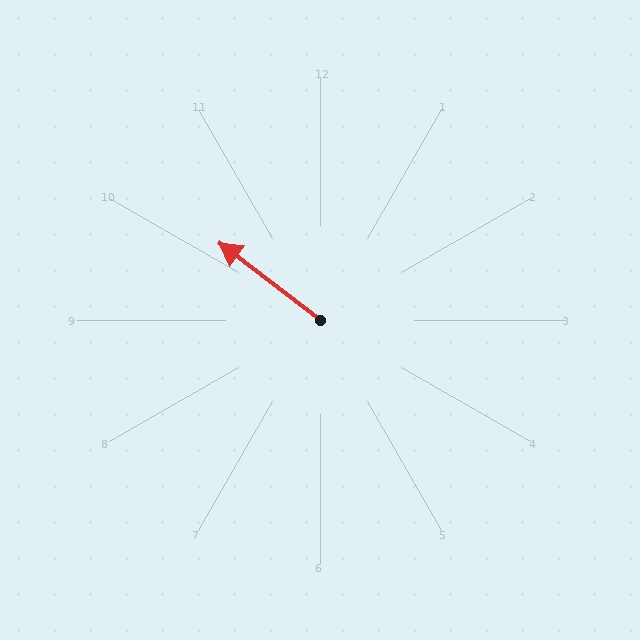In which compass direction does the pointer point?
Northwest.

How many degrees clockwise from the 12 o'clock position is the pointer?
Approximately 308 degrees.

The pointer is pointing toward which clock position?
Roughly 10 o'clock.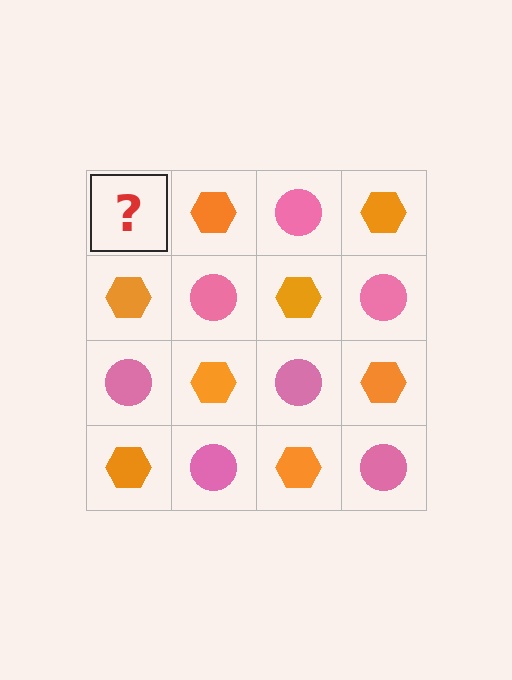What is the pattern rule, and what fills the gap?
The rule is that it alternates pink circle and orange hexagon in a checkerboard pattern. The gap should be filled with a pink circle.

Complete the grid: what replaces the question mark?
The question mark should be replaced with a pink circle.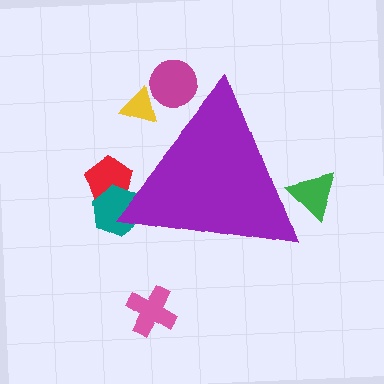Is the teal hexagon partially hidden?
Yes, the teal hexagon is partially hidden behind the purple triangle.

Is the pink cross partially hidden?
No, the pink cross is fully visible.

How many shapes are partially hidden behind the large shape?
5 shapes are partially hidden.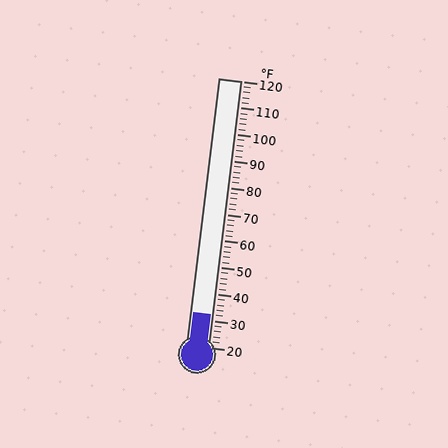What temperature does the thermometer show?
The thermometer shows approximately 32°F.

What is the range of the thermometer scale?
The thermometer scale ranges from 20°F to 120°F.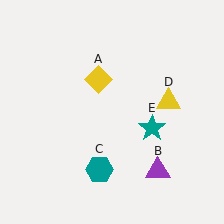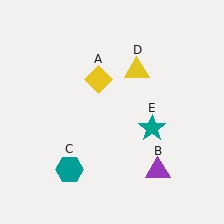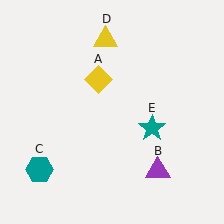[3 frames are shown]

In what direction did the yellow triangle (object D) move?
The yellow triangle (object D) moved up and to the left.